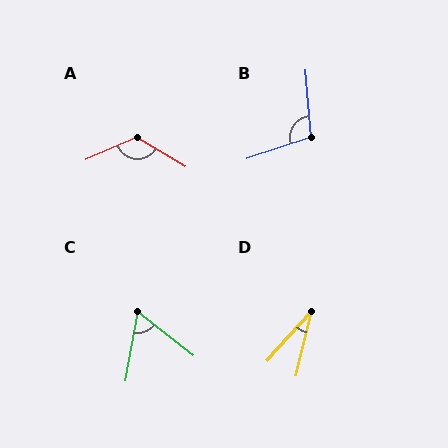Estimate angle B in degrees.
Approximately 103 degrees.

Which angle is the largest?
A, at approximately 126 degrees.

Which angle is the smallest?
D, at approximately 29 degrees.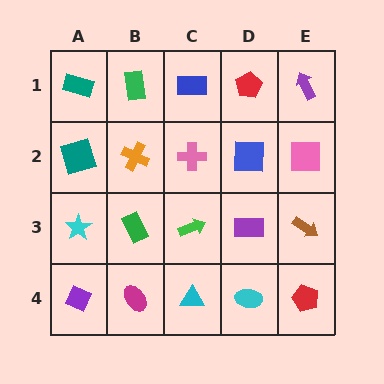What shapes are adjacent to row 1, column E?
A pink square (row 2, column E), a red pentagon (row 1, column D).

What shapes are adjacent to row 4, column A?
A cyan star (row 3, column A), a magenta ellipse (row 4, column B).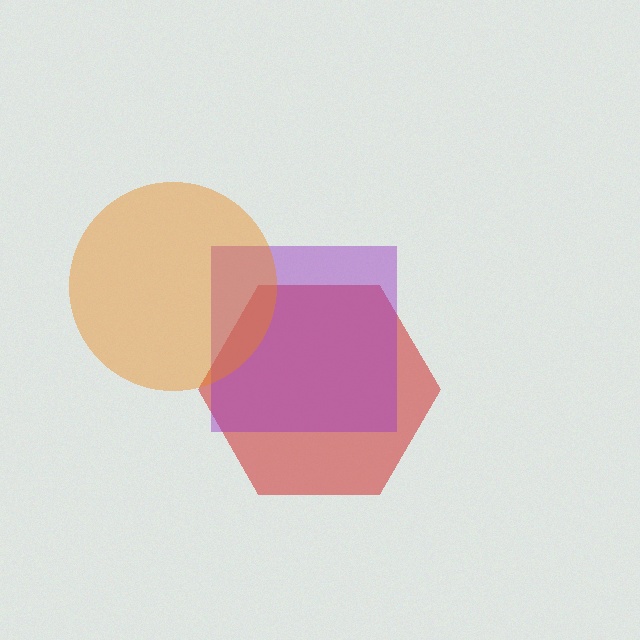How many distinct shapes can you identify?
There are 3 distinct shapes: a red hexagon, a purple square, an orange circle.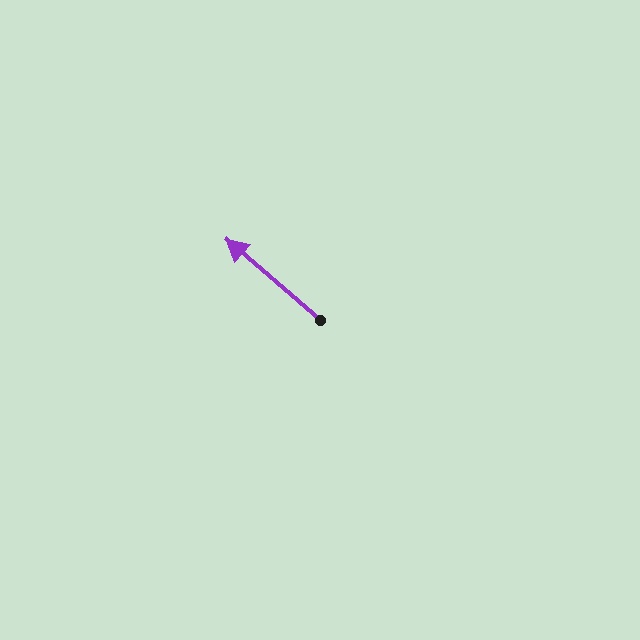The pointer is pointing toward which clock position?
Roughly 10 o'clock.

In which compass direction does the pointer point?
Northwest.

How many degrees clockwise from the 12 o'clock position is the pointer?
Approximately 311 degrees.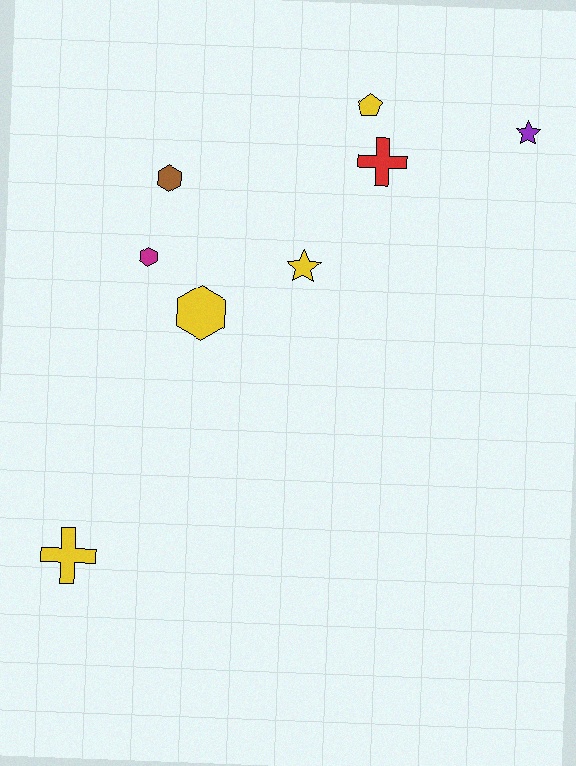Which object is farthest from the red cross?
The yellow cross is farthest from the red cross.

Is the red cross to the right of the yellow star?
Yes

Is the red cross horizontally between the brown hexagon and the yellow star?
No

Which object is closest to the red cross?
The yellow pentagon is closest to the red cross.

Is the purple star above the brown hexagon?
Yes